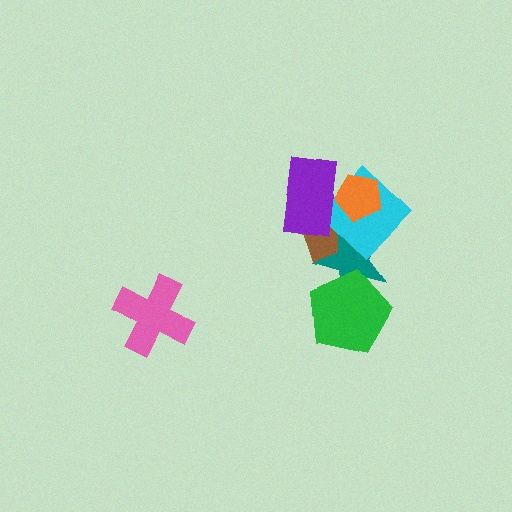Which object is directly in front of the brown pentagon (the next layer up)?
The teal star is directly in front of the brown pentagon.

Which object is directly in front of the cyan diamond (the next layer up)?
The orange pentagon is directly in front of the cyan diamond.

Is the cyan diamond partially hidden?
Yes, it is partially covered by another shape.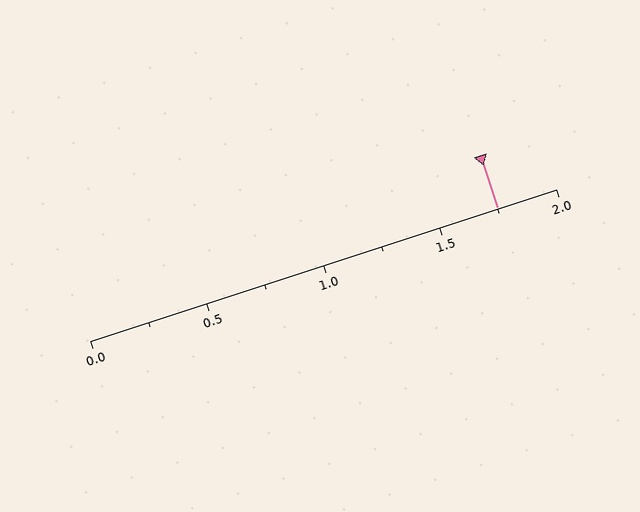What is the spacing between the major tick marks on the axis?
The major ticks are spaced 0.5 apart.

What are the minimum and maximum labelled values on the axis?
The axis runs from 0.0 to 2.0.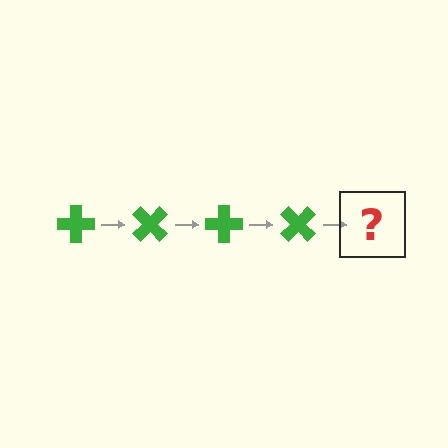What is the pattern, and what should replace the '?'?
The pattern is that the cross rotates 45 degrees each step. The '?' should be a green cross rotated 180 degrees.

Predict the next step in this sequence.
The next step is a green cross rotated 180 degrees.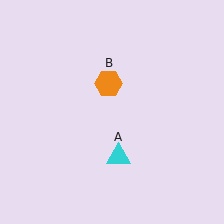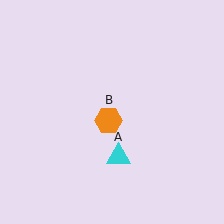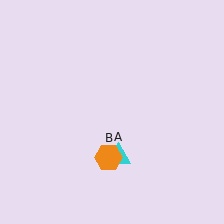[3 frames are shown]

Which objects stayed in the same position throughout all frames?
Cyan triangle (object A) remained stationary.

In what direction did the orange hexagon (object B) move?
The orange hexagon (object B) moved down.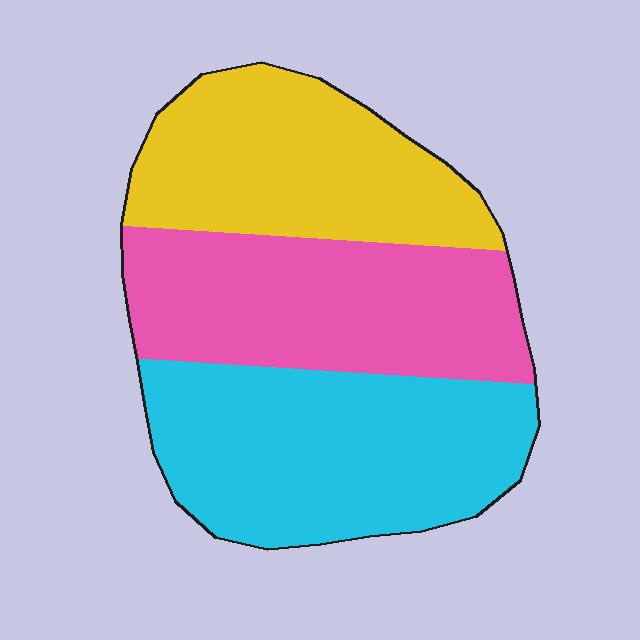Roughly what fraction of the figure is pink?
Pink covers about 35% of the figure.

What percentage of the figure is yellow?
Yellow takes up between a sixth and a third of the figure.